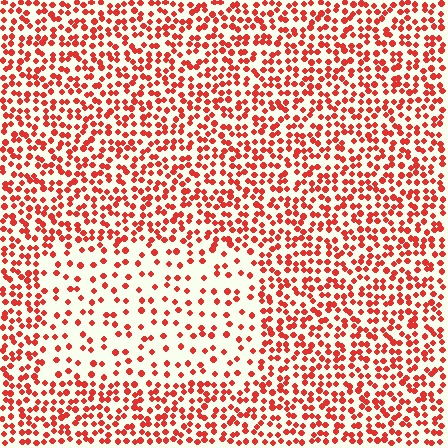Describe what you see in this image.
The image contains small red elements arranged at two different densities. A rectangle-shaped region is visible where the elements are less densely packed than the surrounding area.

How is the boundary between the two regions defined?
The boundary is defined by a change in element density (approximately 2.3x ratio). All elements are the same color, size, and shape.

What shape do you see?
I see a rectangle.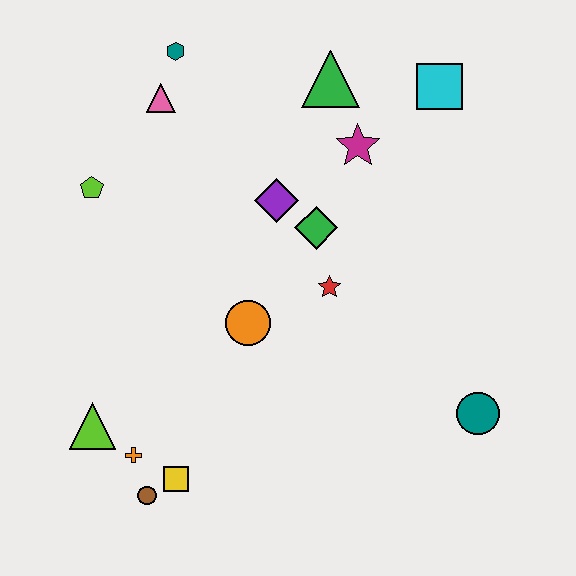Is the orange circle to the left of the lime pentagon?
No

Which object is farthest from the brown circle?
The cyan square is farthest from the brown circle.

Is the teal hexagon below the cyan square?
No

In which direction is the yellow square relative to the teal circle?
The yellow square is to the left of the teal circle.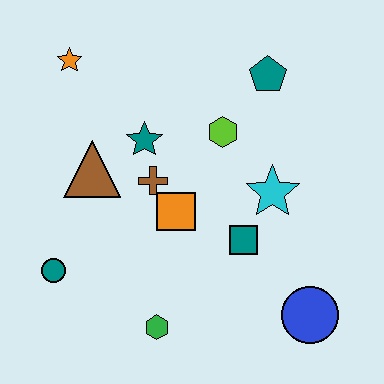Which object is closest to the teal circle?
The brown triangle is closest to the teal circle.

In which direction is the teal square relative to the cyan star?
The teal square is below the cyan star.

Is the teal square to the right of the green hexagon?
Yes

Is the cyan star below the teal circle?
No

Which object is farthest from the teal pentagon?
The teal circle is farthest from the teal pentagon.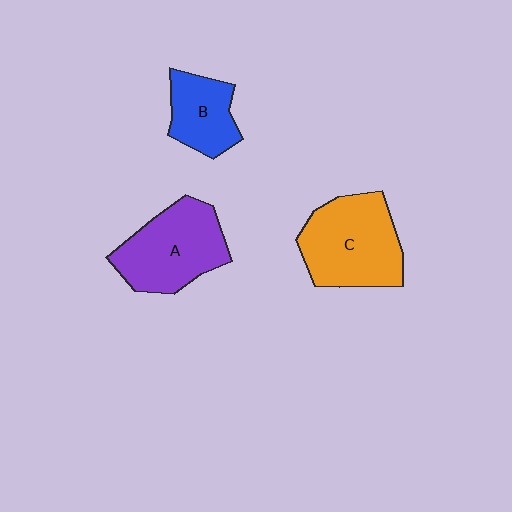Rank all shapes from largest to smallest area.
From largest to smallest: C (orange), A (purple), B (blue).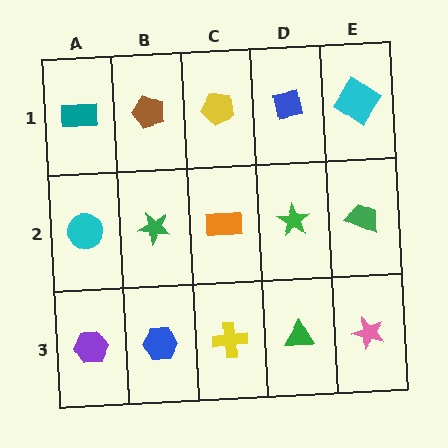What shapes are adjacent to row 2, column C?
A yellow pentagon (row 1, column C), a yellow cross (row 3, column C), a green star (row 2, column B), a green star (row 2, column D).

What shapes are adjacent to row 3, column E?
A green trapezoid (row 2, column E), a green triangle (row 3, column D).